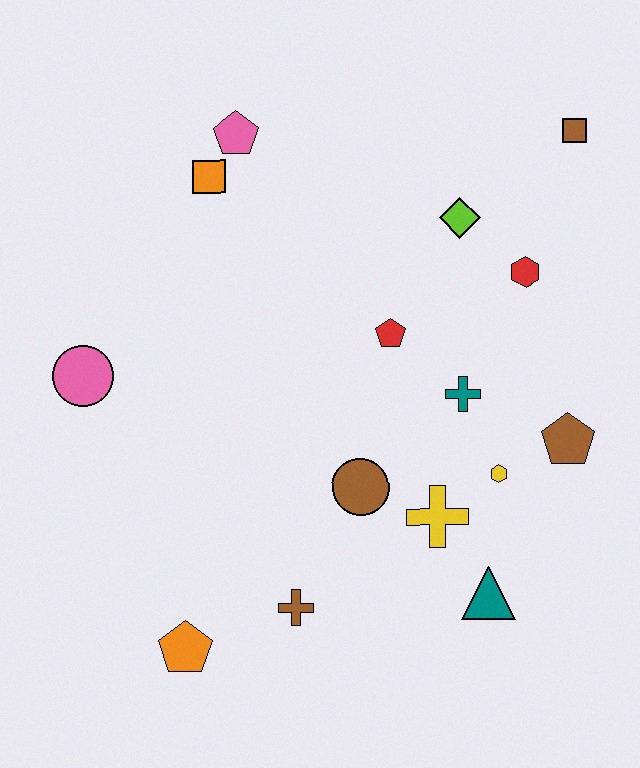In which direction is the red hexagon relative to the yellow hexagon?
The red hexagon is above the yellow hexagon.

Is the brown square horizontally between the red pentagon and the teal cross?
No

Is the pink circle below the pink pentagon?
Yes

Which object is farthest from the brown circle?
The brown square is farthest from the brown circle.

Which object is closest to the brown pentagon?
The yellow hexagon is closest to the brown pentagon.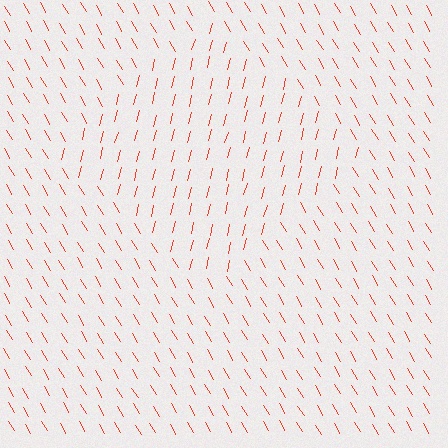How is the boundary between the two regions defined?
The boundary is defined purely by a change in line orientation (approximately 45 degrees difference). All lines are the same color and thickness.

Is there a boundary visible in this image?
Yes, there is a texture boundary formed by a change in line orientation.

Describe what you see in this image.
The image is filled with small red line segments. A diamond region in the image has lines oriented differently from the surrounding lines, creating a visible texture boundary.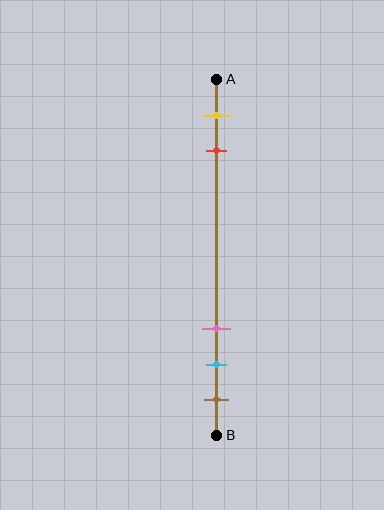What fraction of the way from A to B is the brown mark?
The brown mark is approximately 90% (0.9) of the way from A to B.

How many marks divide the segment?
There are 5 marks dividing the segment.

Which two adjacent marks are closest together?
The cyan and brown marks are the closest adjacent pair.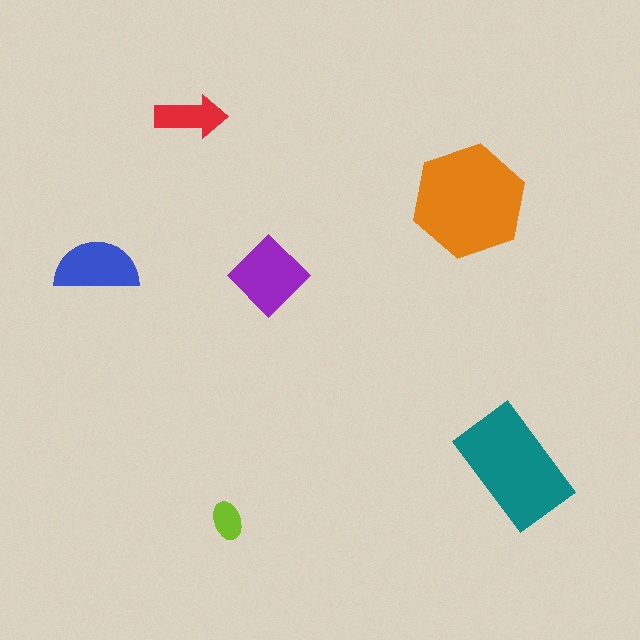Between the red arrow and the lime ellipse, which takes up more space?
The red arrow.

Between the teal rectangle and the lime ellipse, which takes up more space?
The teal rectangle.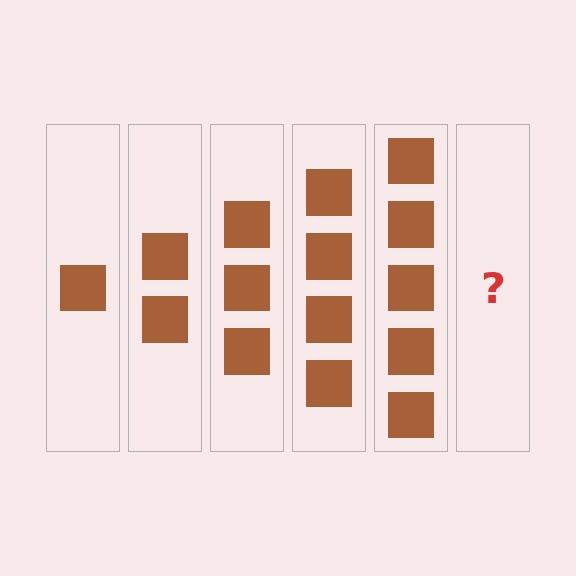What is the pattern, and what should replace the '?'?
The pattern is that each step adds one more square. The '?' should be 6 squares.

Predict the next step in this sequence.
The next step is 6 squares.